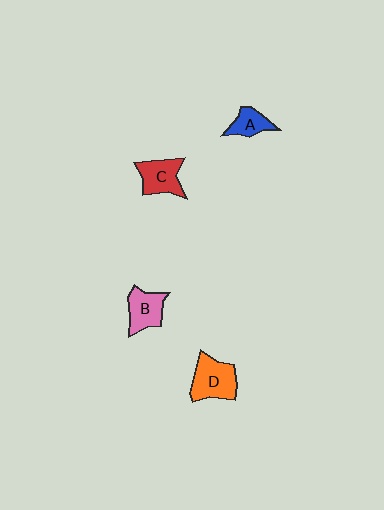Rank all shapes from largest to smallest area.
From largest to smallest: D (orange), C (red), B (pink), A (blue).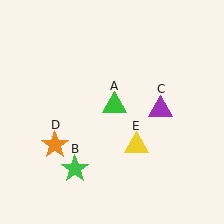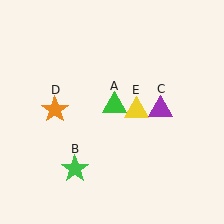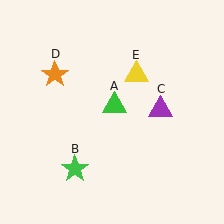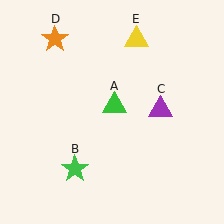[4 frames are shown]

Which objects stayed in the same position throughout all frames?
Green triangle (object A) and green star (object B) and purple triangle (object C) remained stationary.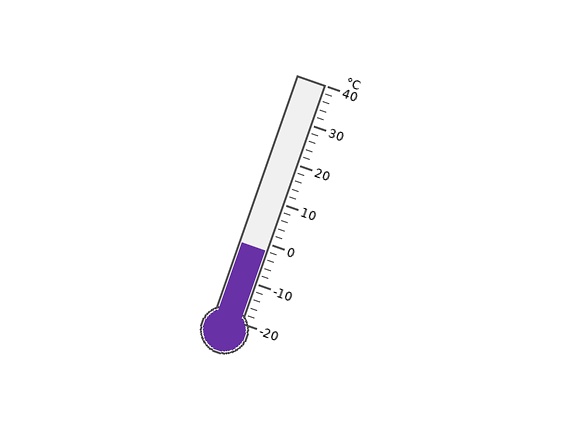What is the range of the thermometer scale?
The thermometer scale ranges from -20°C to 40°C.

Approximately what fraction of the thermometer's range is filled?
The thermometer is filled to approximately 30% of its range.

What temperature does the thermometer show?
The thermometer shows approximately -2°C.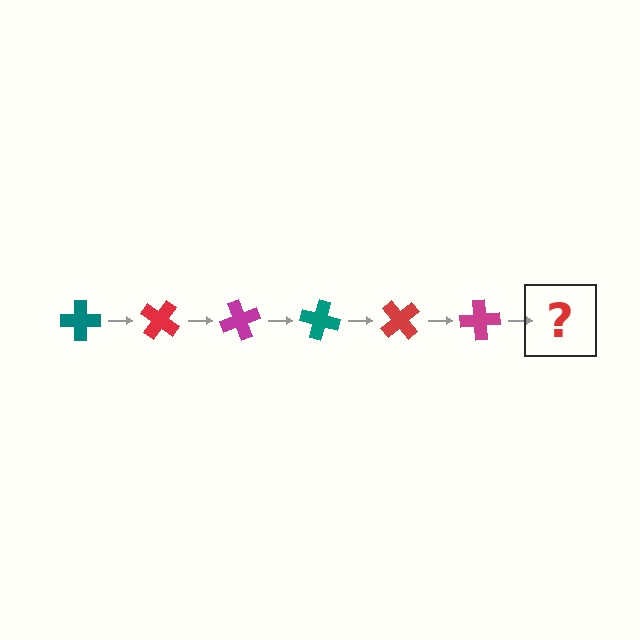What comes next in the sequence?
The next element should be a teal cross, rotated 210 degrees from the start.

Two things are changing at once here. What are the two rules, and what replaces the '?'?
The two rules are that it rotates 35 degrees each step and the color cycles through teal, red, and magenta. The '?' should be a teal cross, rotated 210 degrees from the start.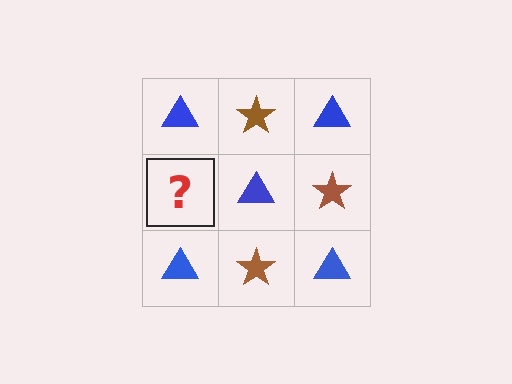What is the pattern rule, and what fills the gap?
The rule is that it alternates blue triangle and brown star in a checkerboard pattern. The gap should be filled with a brown star.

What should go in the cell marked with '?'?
The missing cell should contain a brown star.